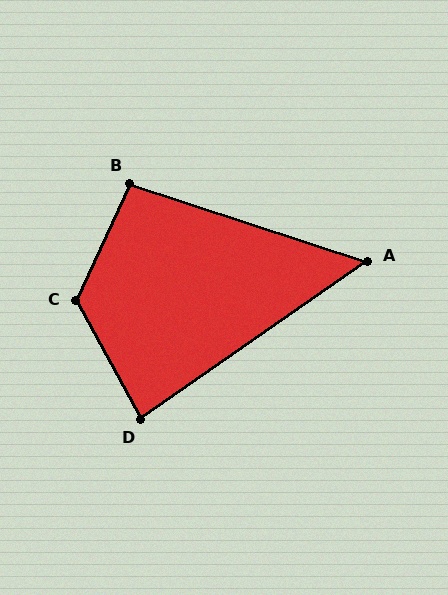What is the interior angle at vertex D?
Approximately 83 degrees (acute).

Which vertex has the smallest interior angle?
A, at approximately 53 degrees.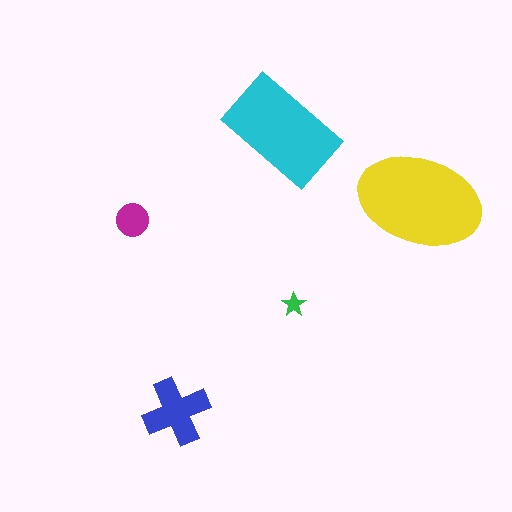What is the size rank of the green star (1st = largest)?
5th.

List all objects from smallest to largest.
The green star, the magenta circle, the blue cross, the cyan rectangle, the yellow ellipse.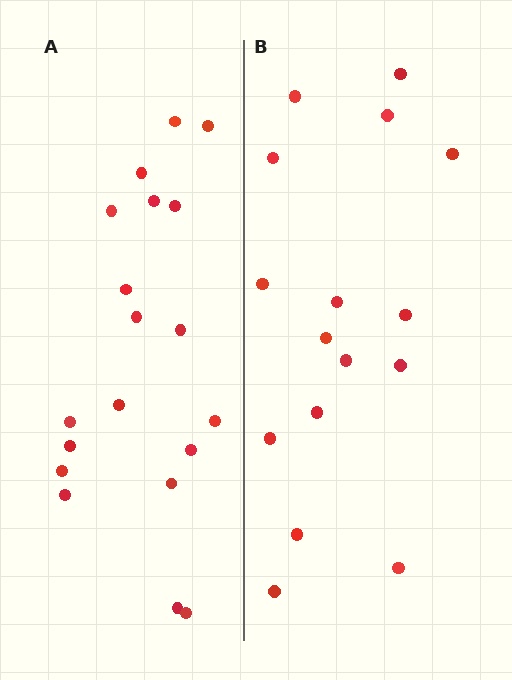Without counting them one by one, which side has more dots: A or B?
Region A (the left region) has more dots.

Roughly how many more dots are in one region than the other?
Region A has just a few more — roughly 2 or 3 more dots than region B.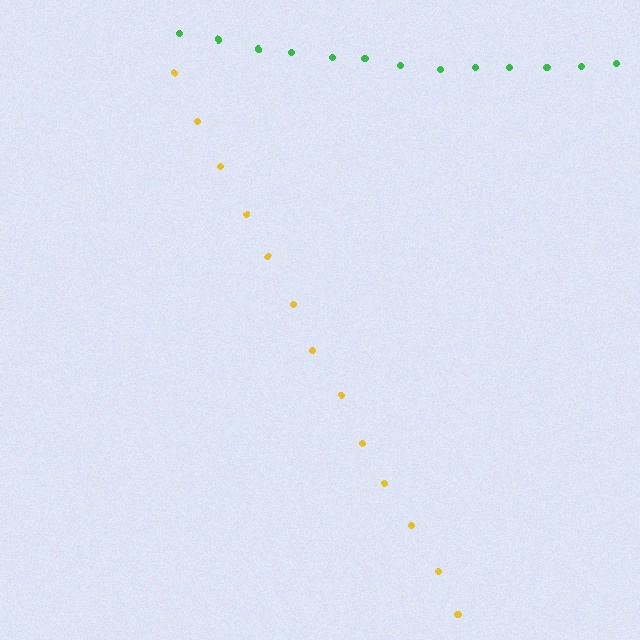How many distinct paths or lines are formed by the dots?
There are 2 distinct paths.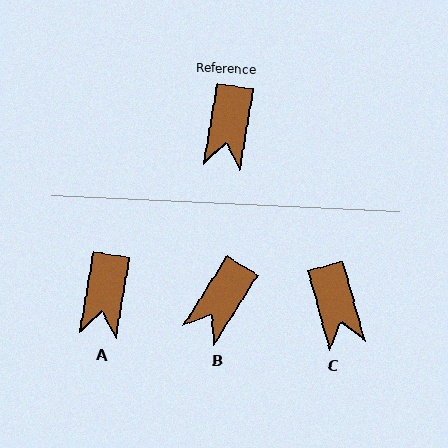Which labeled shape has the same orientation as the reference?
A.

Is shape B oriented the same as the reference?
No, it is off by about 23 degrees.